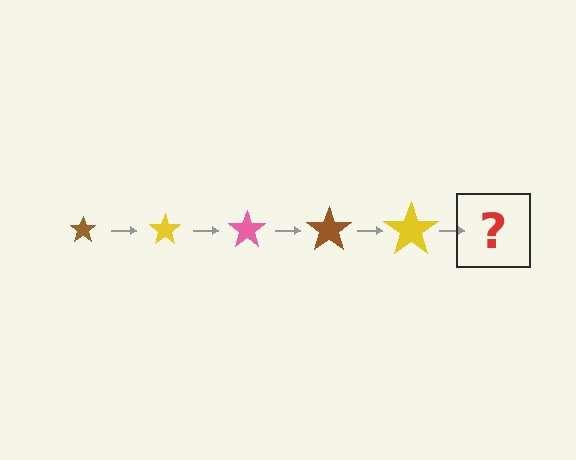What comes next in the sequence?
The next element should be a pink star, larger than the previous one.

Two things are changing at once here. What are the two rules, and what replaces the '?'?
The two rules are that the star grows larger each step and the color cycles through brown, yellow, and pink. The '?' should be a pink star, larger than the previous one.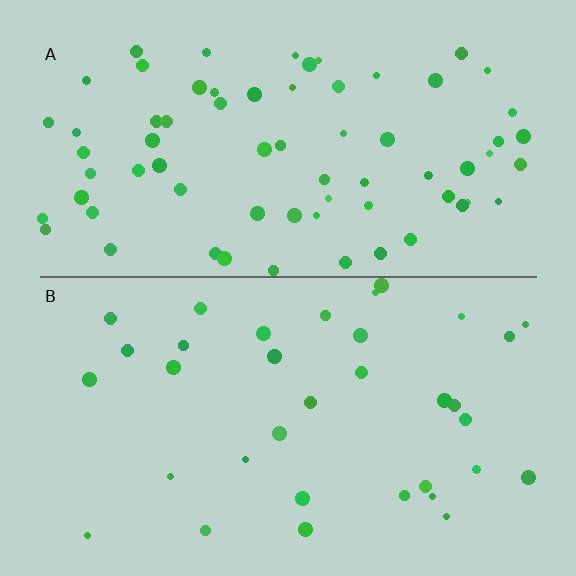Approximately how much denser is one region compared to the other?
Approximately 1.9× — region A over region B.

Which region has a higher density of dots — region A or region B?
A (the top).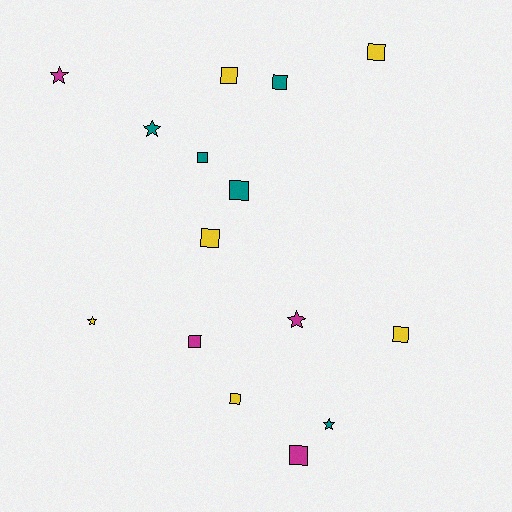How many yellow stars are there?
There is 1 yellow star.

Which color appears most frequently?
Yellow, with 6 objects.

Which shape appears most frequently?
Square, with 10 objects.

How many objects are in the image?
There are 15 objects.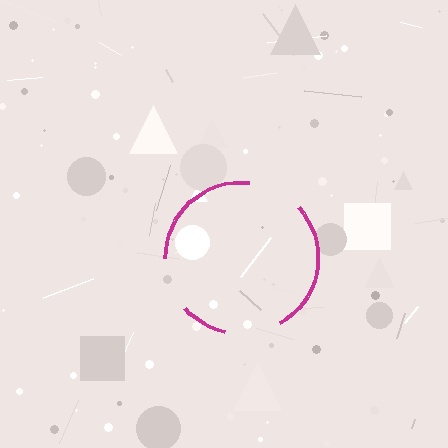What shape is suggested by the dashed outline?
The dashed outline suggests a circle.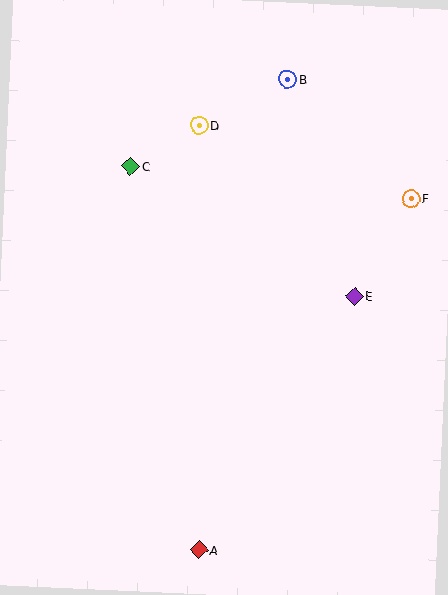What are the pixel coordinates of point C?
Point C is at (131, 166).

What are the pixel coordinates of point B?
Point B is at (288, 79).